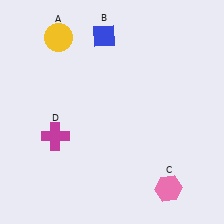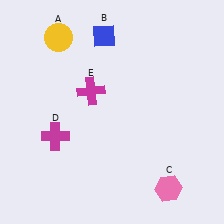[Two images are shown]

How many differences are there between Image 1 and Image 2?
There is 1 difference between the two images.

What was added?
A magenta cross (E) was added in Image 2.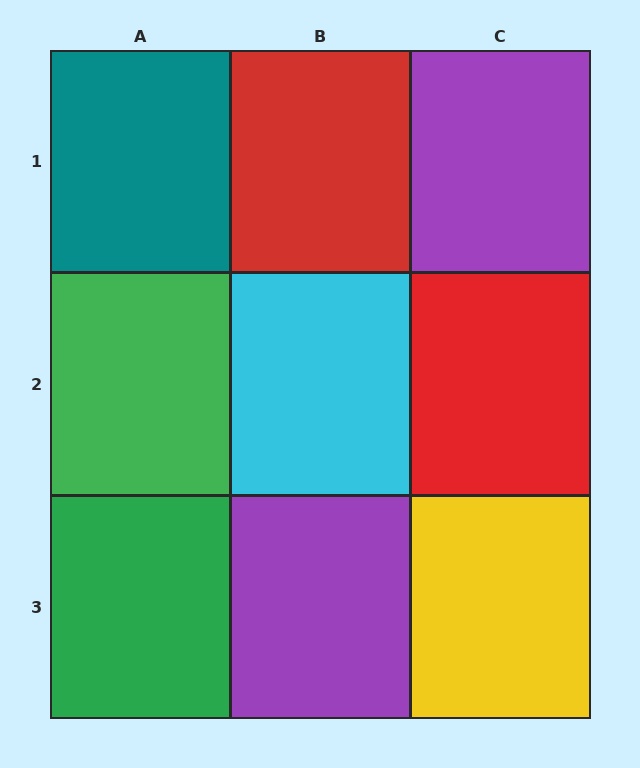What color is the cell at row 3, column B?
Purple.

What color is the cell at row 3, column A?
Green.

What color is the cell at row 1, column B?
Red.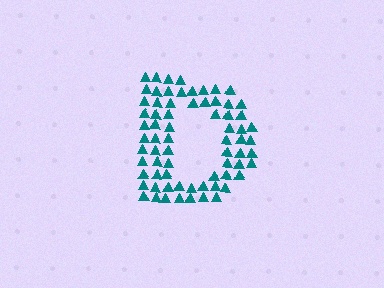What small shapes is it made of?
It is made of small triangles.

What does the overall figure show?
The overall figure shows the letter D.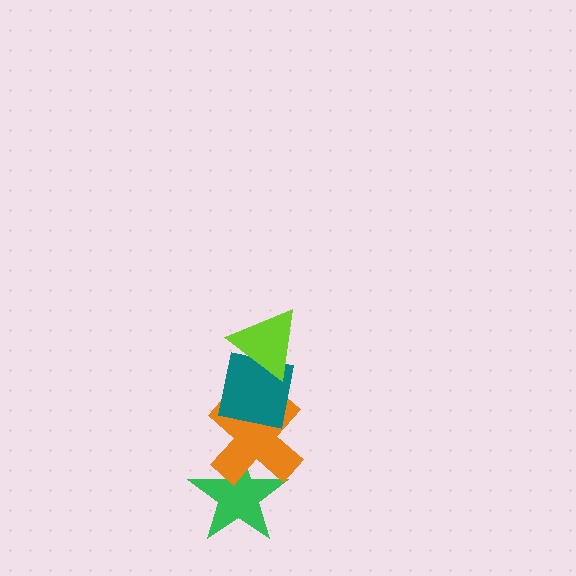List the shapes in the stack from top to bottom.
From top to bottom: the lime triangle, the teal square, the orange cross, the green star.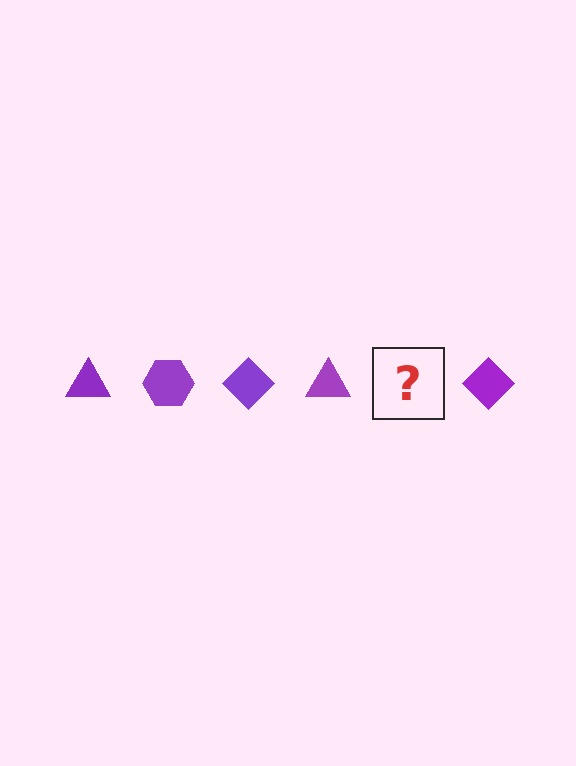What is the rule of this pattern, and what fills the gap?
The rule is that the pattern cycles through triangle, hexagon, diamond shapes in purple. The gap should be filled with a purple hexagon.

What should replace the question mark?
The question mark should be replaced with a purple hexagon.